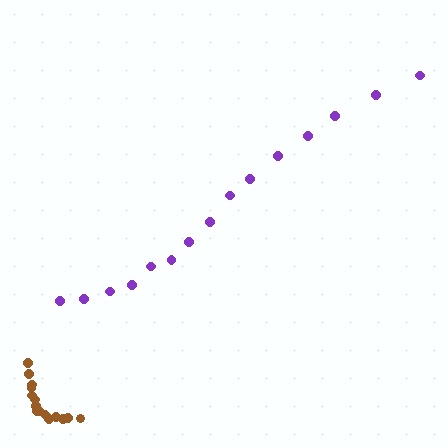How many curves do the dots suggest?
There are 2 distinct paths.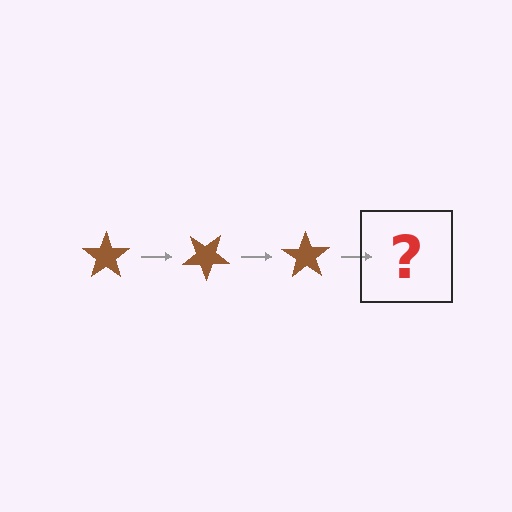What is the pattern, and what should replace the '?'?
The pattern is that the star rotates 35 degrees each step. The '?' should be a brown star rotated 105 degrees.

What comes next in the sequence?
The next element should be a brown star rotated 105 degrees.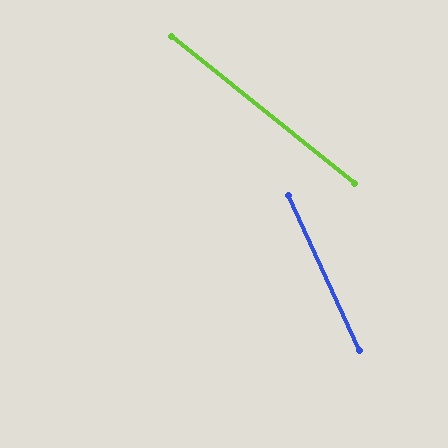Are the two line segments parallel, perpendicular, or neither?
Neither parallel nor perpendicular — they differ by about 27°.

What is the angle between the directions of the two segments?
Approximately 27 degrees.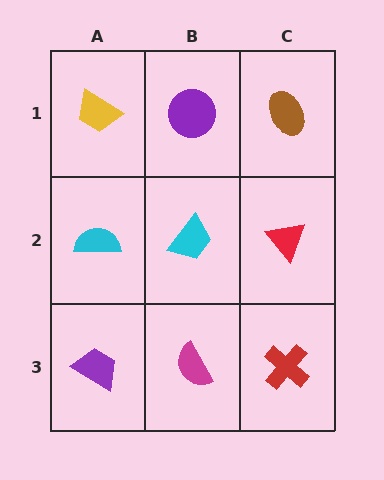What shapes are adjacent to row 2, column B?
A purple circle (row 1, column B), a magenta semicircle (row 3, column B), a cyan semicircle (row 2, column A), a red triangle (row 2, column C).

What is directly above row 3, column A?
A cyan semicircle.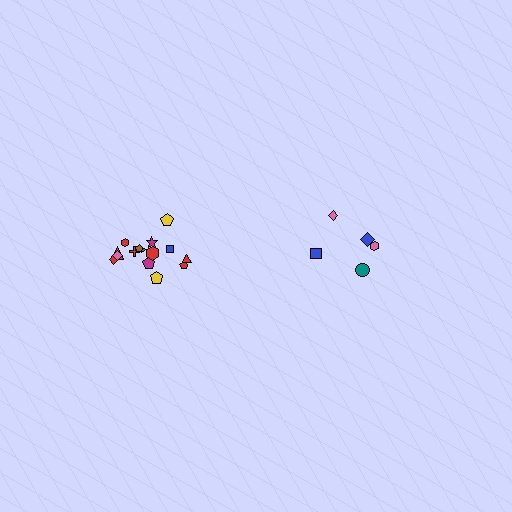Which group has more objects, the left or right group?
The left group.